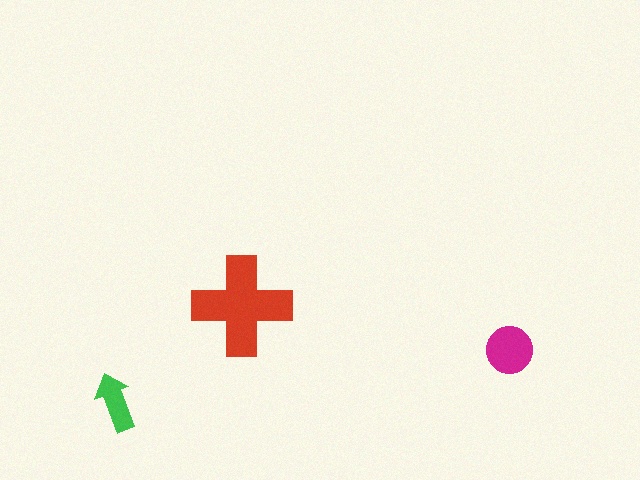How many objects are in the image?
There are 3 objects in the image.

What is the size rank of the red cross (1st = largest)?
1st.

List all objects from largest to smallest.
The red cross, the magenta circle, the green arrow.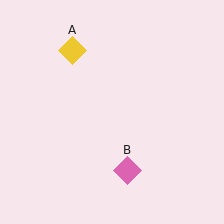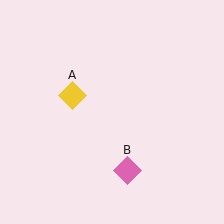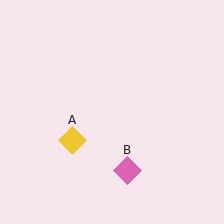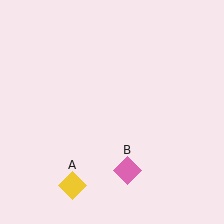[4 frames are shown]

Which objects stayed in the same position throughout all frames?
Pink diamond (object B) remained stationary.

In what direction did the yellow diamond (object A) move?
The yellow diamond (object A) moved down.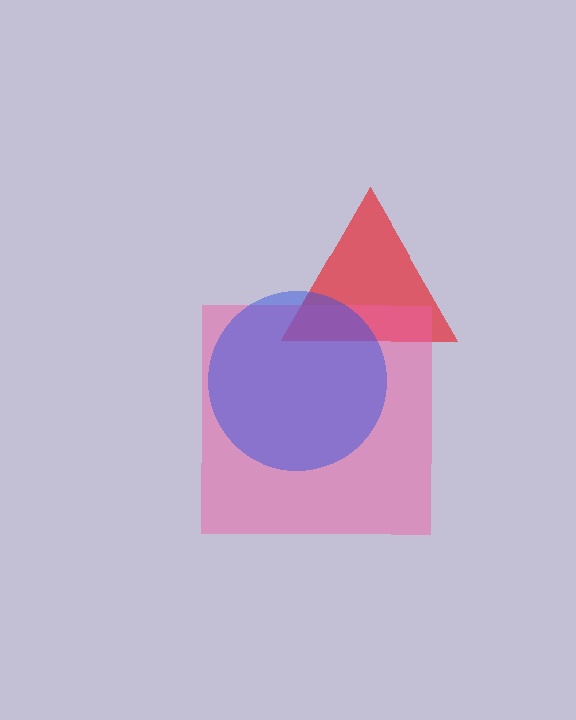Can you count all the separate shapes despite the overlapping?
Yes, there are 3 separate shapes.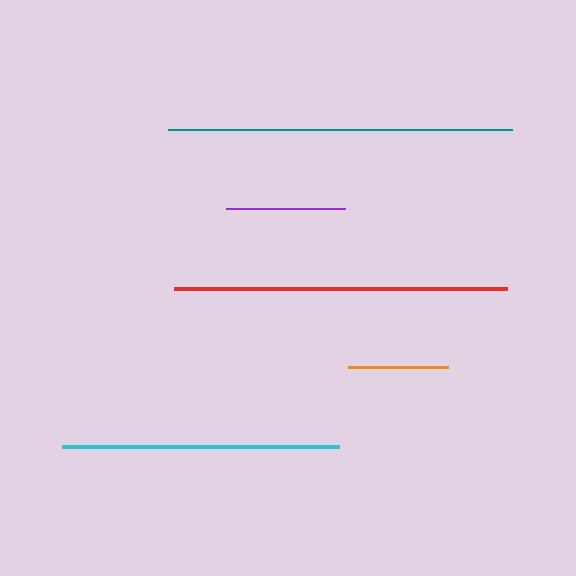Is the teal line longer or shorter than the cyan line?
The teal line is longer than the cyan line.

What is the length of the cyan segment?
The cyan segment is approximately 277 pixels long.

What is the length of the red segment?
The red segment is approximately 333 pixels long.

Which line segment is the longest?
The teal line is the longest at approximately 345 pixels.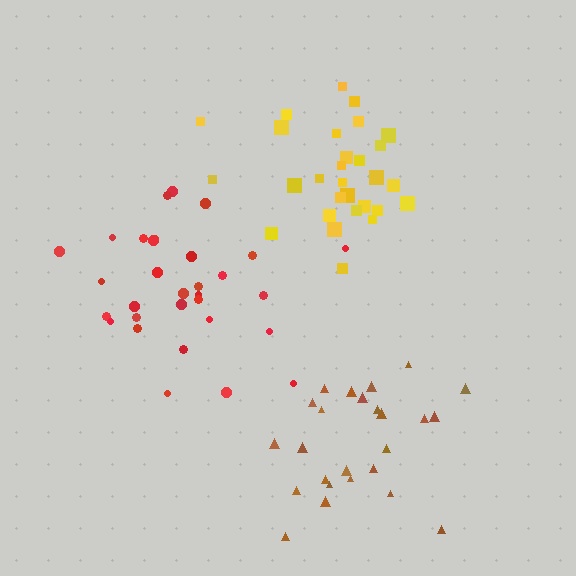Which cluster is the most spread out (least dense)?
Red.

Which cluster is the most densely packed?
Yellow.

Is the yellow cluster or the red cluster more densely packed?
Yellow.